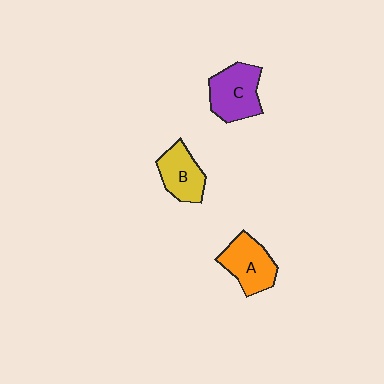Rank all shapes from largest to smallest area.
From largest to smallest: C (purple), A (orange), B (yellow).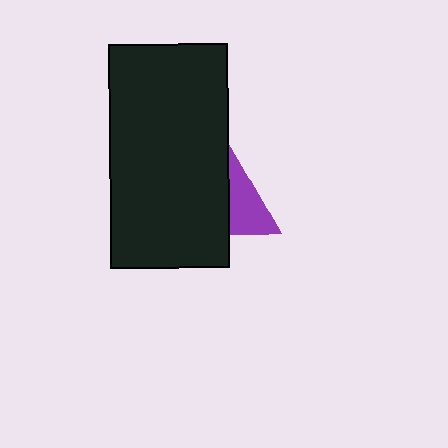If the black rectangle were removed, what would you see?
You would see the complete purple triangle.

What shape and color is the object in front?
The object in front is a black rectangle.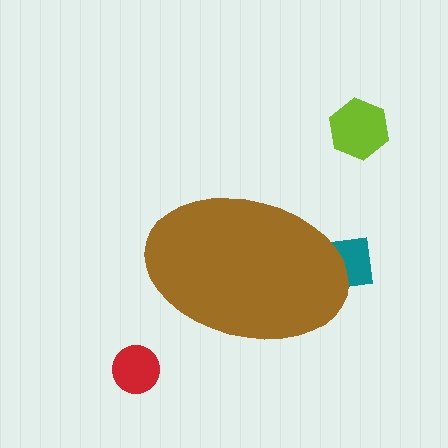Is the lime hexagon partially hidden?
No, the lime hexagon is fully visible.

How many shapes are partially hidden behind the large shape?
1 shape is partially hidden.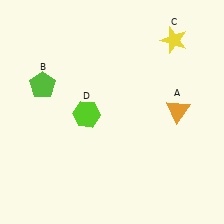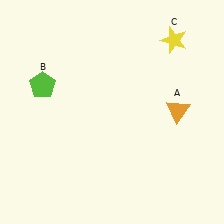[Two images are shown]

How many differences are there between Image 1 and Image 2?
There is 1 difference between the two images.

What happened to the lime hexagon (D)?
The lime hexagon (D) was removed in Image 2. It was in the bottom-left area of Image 1.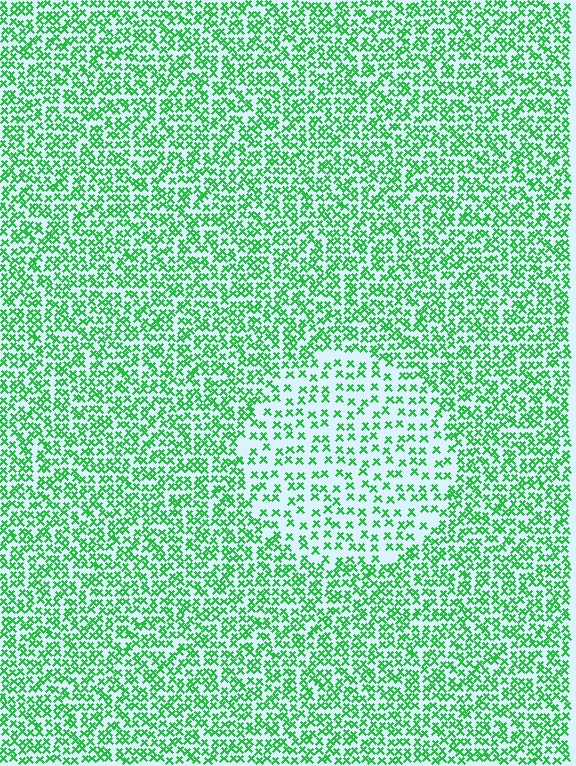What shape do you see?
I see a circle.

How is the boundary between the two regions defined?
The boundary is defined by a change in element density (approximately 2.0x ratio). All elements are the same color, size, and shape.